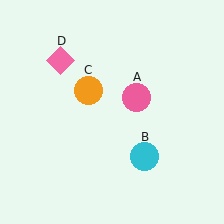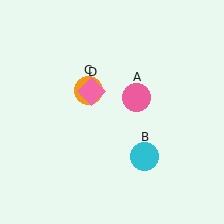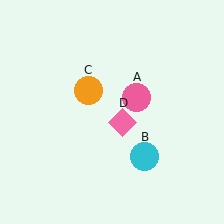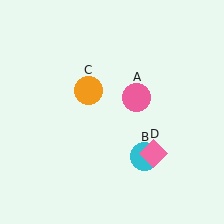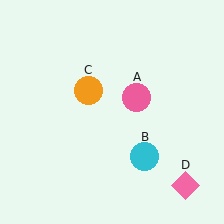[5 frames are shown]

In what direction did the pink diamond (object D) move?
The pink diamond (object D) moved down and to the right.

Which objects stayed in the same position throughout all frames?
Pink circle (object A) and cyan circle (object B) and orange circle (object C) remained stationary.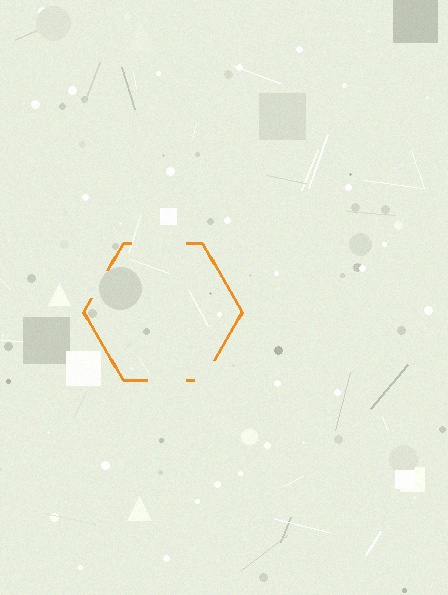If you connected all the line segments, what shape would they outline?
They would outline a hexagon.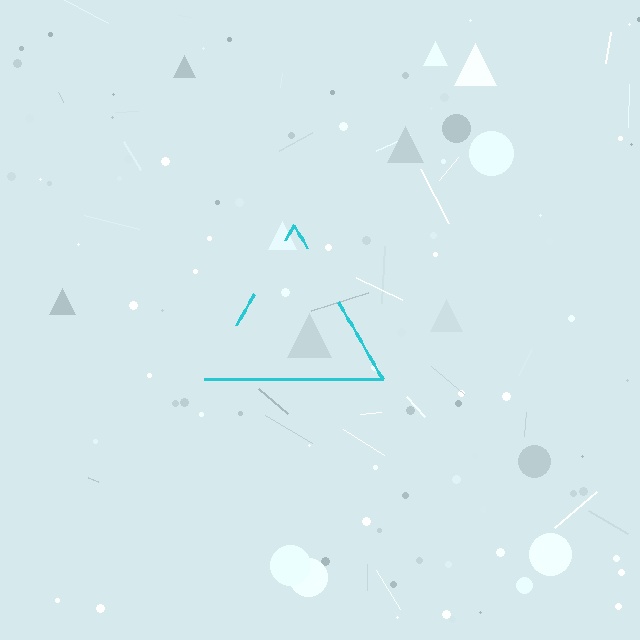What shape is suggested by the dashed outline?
The dashed outline suggests a triangle.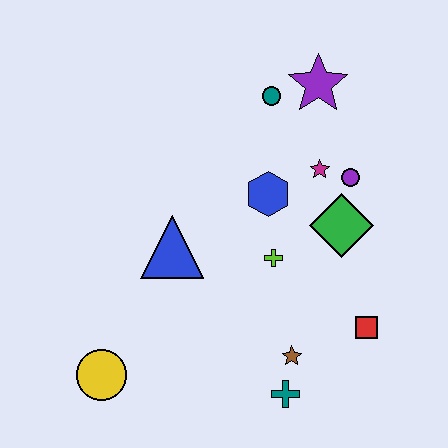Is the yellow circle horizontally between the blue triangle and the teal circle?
No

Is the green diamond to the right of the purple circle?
No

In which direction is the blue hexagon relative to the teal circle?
The blue hexagon is below the teal circle.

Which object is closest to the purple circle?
The magenta star is closest to the purple circle.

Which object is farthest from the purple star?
The yellow circle is farthest from the purple star.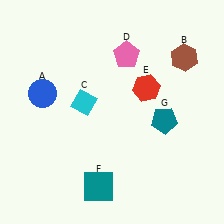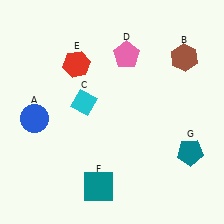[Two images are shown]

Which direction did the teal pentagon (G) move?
The teal pentagon (G) moved down.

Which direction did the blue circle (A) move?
The blue circle (A) moved down.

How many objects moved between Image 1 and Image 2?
3 objects moved between the two images.